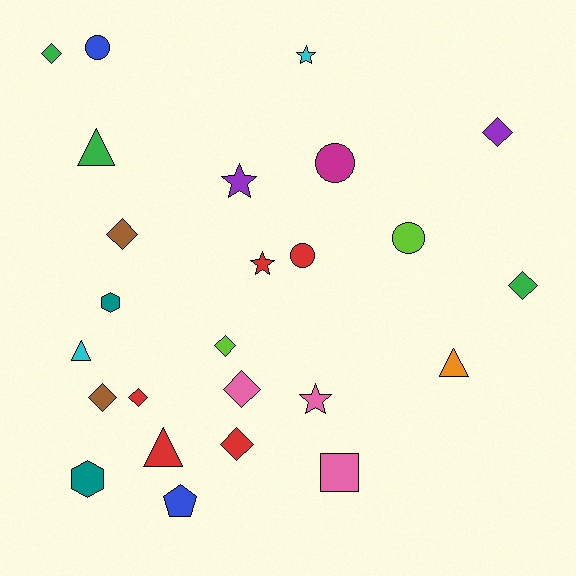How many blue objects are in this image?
There are 2 blue objects.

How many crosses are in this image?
There are no crosses.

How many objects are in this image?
There are 25 objects.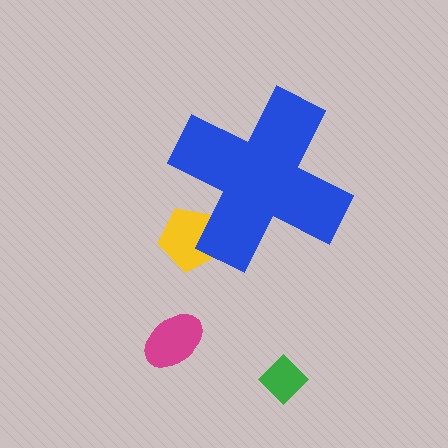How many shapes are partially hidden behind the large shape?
1 shape is partially hidden.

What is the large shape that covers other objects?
A blue cross.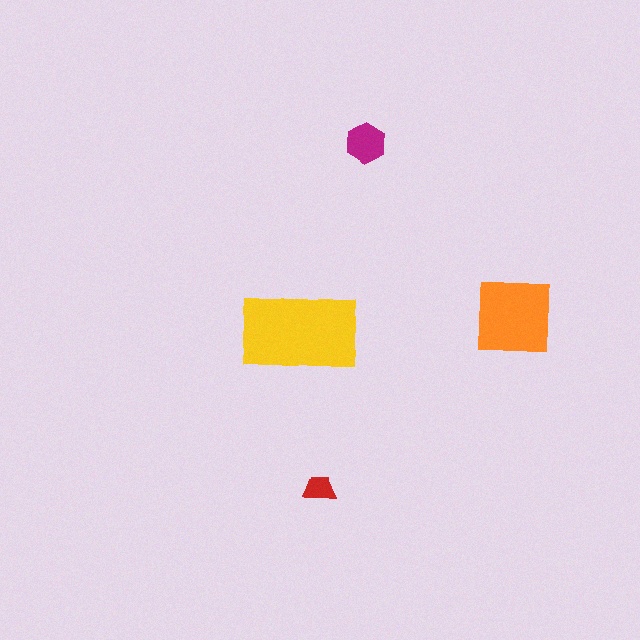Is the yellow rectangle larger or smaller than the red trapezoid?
Larger.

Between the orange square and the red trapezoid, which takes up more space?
The orange square.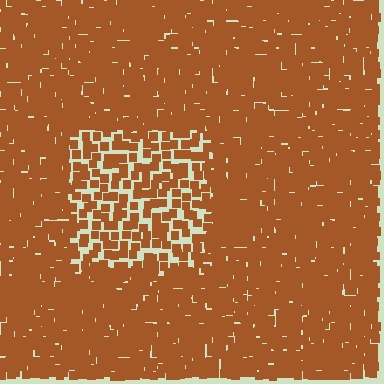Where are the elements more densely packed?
The elements are more densely packed outside the rectangle boundary.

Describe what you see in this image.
The image contains small brown elements arranged at two different densities. A rectangle-shaped region is visible where the elements are less densely packed than the surrounding area.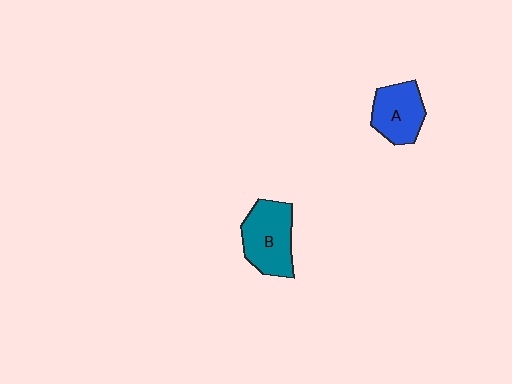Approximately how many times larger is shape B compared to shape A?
Approximately 1.3 times.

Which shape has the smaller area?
Shape A (blue).